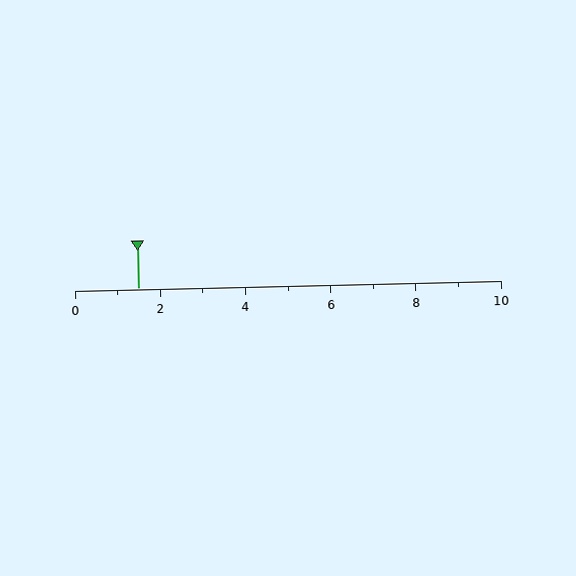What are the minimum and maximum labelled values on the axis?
The axis runs from 0 to 10.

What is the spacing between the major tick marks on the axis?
The major ticks are spaced 2 apart.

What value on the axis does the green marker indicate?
The marker indicates approximately 1.5.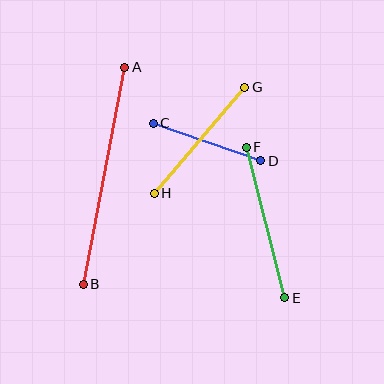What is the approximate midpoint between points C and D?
The midpoint is at approximately (207, 142) pixels.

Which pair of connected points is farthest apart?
Points A and B are farthest apart.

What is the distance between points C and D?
The distance is approximately 114 pixels.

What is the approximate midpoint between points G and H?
The midpoint is at approximately (199, 140) pixels.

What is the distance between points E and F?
The distance is approximately 155 pixels.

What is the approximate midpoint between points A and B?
The midpoint is at approximately (104, 176) pixels.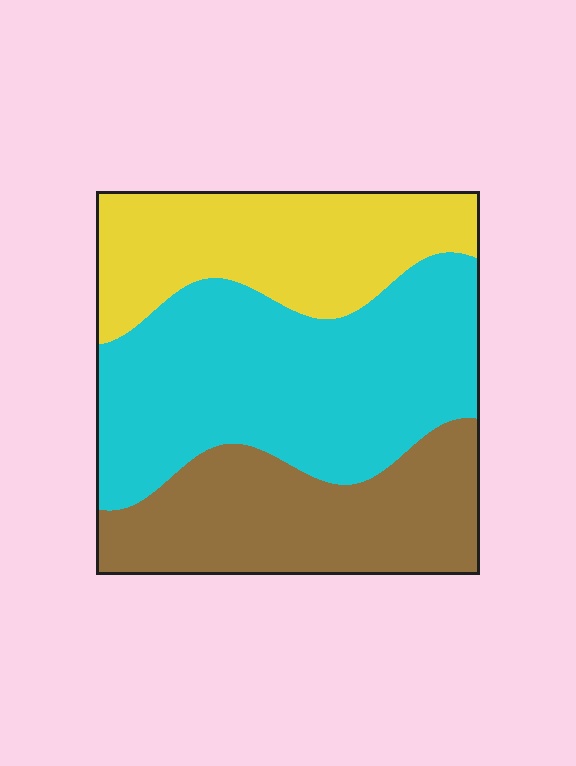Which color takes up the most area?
Cyan, at roughly 45%.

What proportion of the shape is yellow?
Yellow covers about 25% of the shape.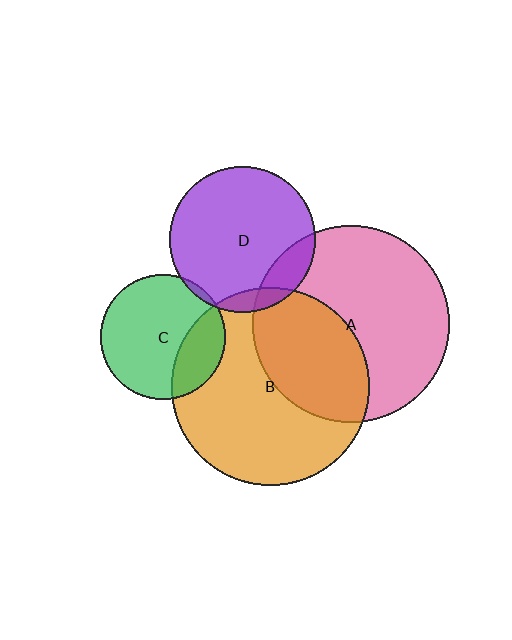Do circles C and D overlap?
Yes.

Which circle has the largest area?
Circle B (orange).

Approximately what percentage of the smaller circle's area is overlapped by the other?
Approximately 5%.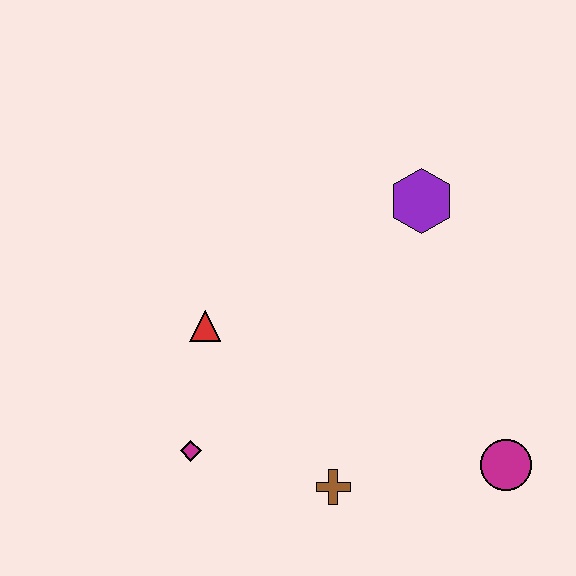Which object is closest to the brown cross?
The magenta diamond is closest to the brown cross.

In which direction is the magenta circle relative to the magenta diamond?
The magenta circle is to the right of the magenta diamond.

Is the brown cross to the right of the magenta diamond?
Yes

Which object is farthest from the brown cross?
The purple hexagon is farthest from the brown cross.